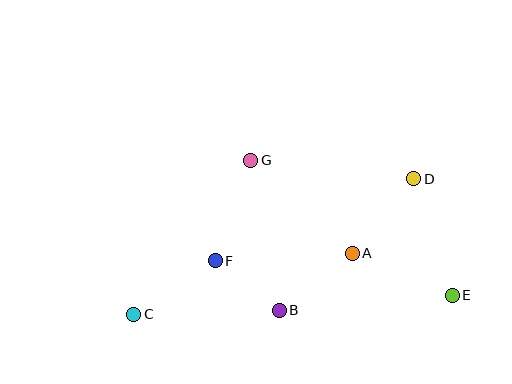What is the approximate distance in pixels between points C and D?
The distance between C and D is approximately 311 pixels.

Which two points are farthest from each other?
Points C and E are farthest from each other.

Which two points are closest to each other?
Points B and F are closest to each other.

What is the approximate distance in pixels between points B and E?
The distance between B and E is approximately 174 pixels.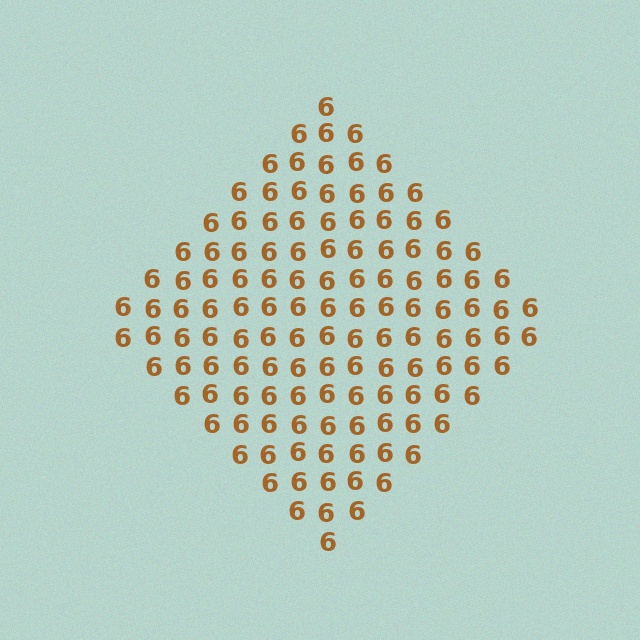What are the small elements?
The small elements are digit 6's.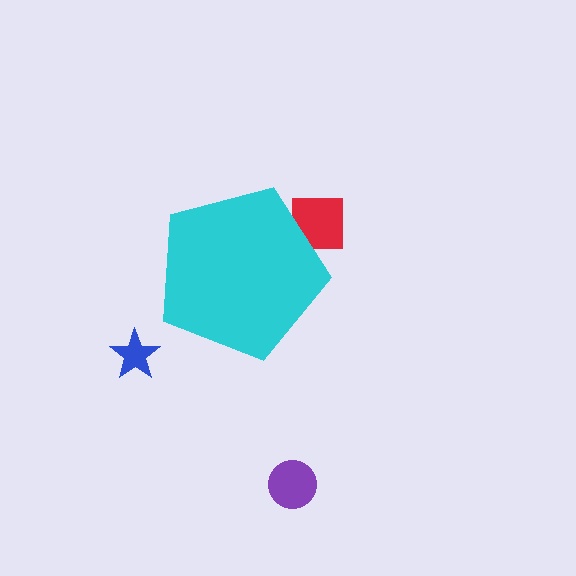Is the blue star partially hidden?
No, the blue star is fully visible.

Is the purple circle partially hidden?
No, the purple circle is fully visible.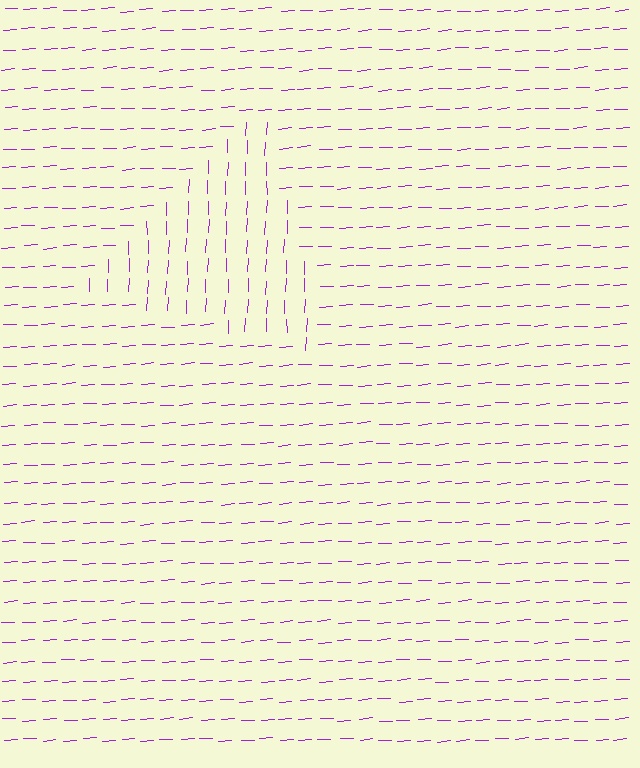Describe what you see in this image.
The image is filled with small purple line segments. A triangle region in the image has lines oriented differently from the surrounding lines, creating a visible texture boundary.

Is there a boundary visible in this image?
Yes, there is a texture boundary formed by a change in line orientation.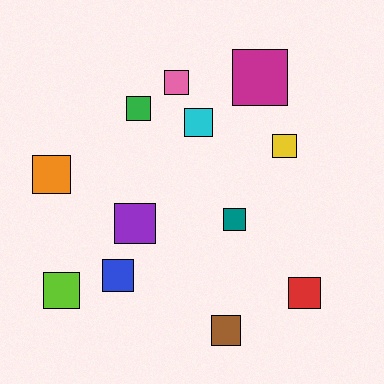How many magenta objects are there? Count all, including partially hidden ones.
There is 1 magenta object.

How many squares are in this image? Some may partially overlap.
There are 12 squares.